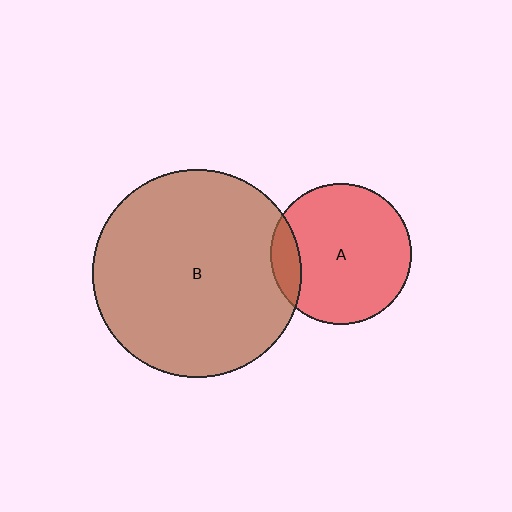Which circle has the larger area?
Circle B (brown).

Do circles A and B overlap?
Yes.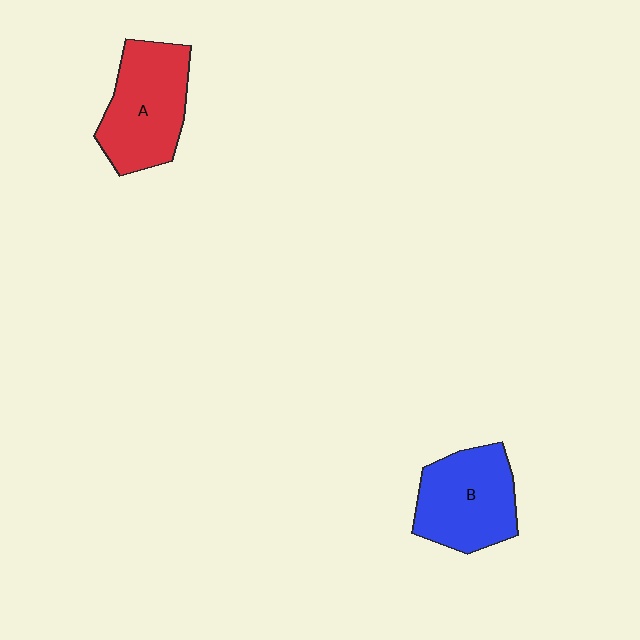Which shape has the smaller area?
Shape B (blue).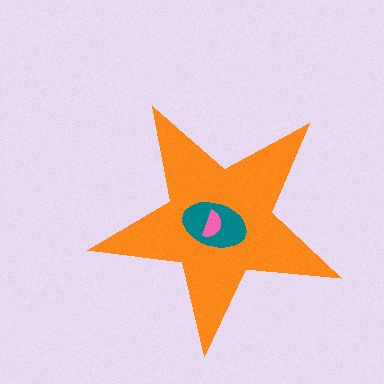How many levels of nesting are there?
3.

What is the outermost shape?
The orange star.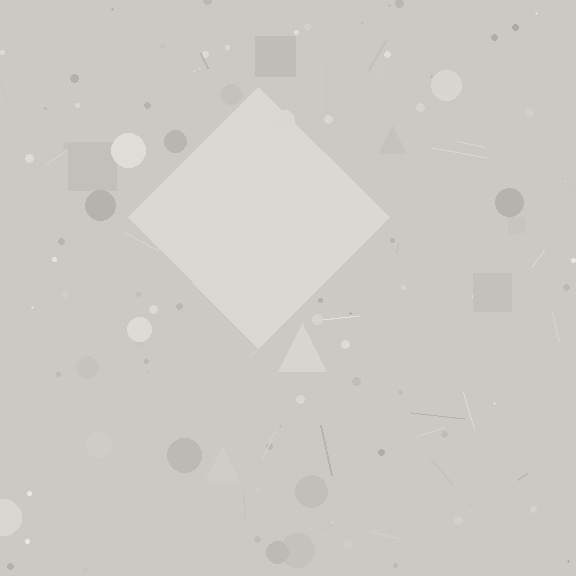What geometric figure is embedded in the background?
A diamond is embedded in the background.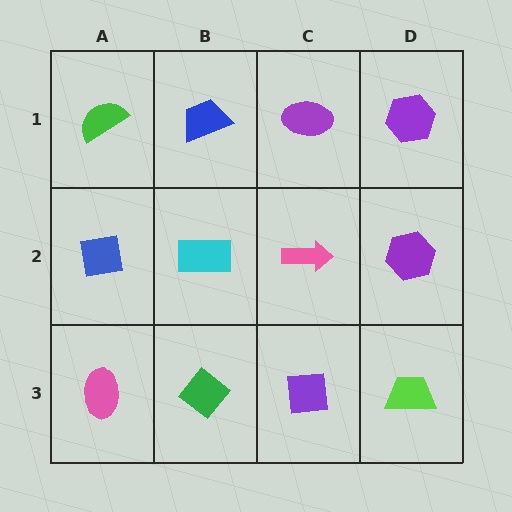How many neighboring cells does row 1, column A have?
2.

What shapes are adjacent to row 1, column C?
A pink arrow (row 2, column C), a blue trapezoid (row 1, column B), a purple hexagon (row 1, column D).